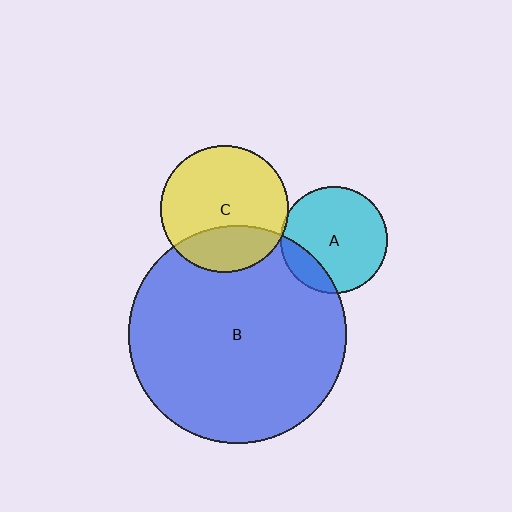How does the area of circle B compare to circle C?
Approximately 3.0 times.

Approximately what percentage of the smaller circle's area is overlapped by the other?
Approximately 20%.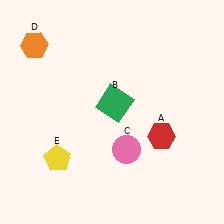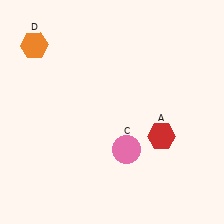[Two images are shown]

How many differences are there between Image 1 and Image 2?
There are 2 differences between the two images.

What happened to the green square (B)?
The green square (B) was removed in Image 2. It was in the top-right area of Image 1.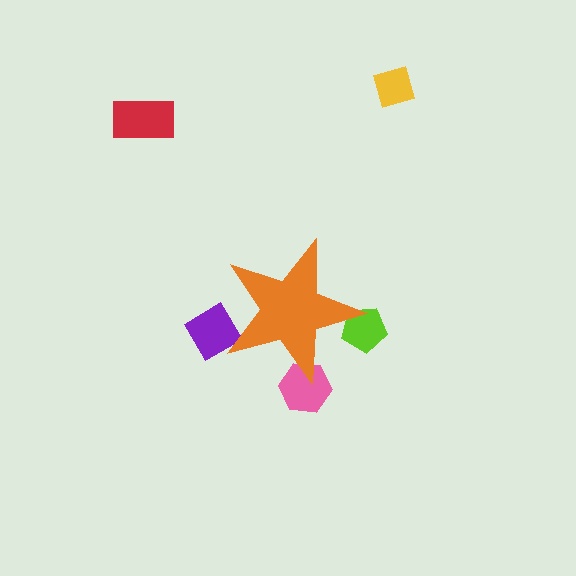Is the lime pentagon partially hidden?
Yes, the lime pentagon is partially hidden behind the orange star.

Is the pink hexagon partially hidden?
Yes, the pink hexagon is partially hidden behind the orange star.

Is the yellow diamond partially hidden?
No, the yellow diamond is fully visible.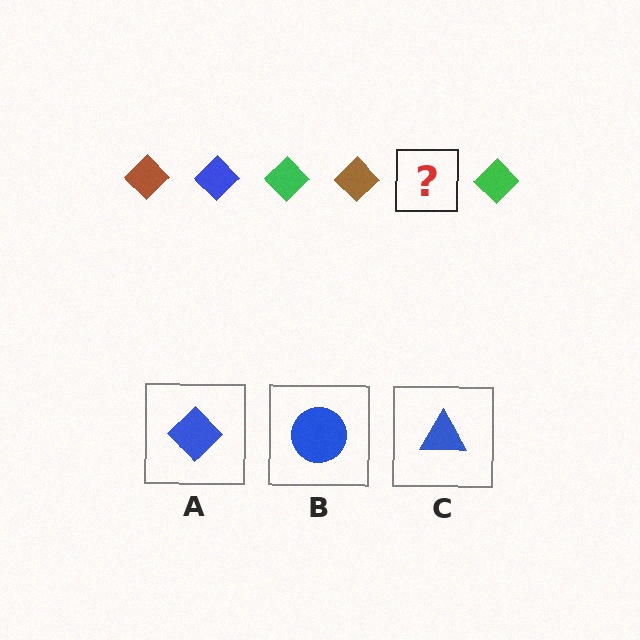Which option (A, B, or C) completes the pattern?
A.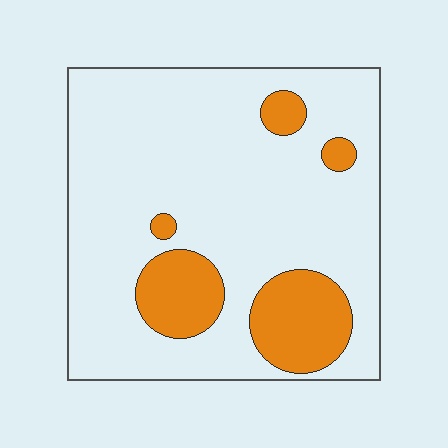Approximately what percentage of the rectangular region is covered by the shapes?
Approximately 20%.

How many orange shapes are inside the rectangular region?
5.